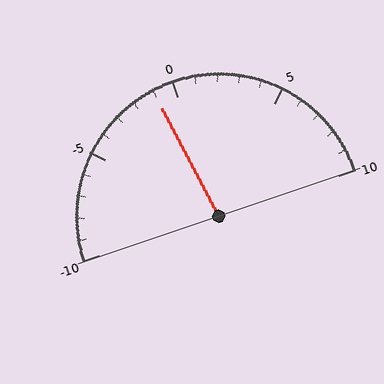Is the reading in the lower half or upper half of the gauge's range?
The reading is in the lower half of the range (-10 to 10).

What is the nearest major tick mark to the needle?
The nearest major tick mark is 0.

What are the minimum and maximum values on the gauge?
The gauge ranges from -10 to 10.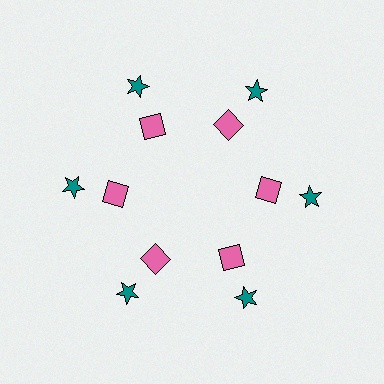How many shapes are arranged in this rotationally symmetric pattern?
There are 12 shapes, arranged in 6 groups of 2.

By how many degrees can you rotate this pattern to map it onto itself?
The pattern maps onto itself every 60 degrees of rotation.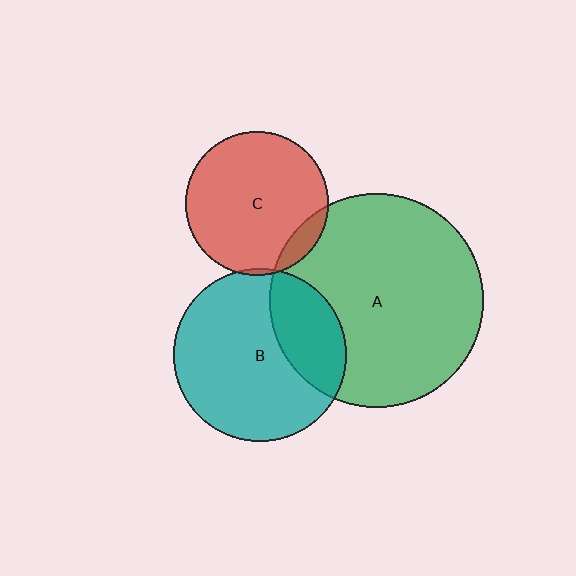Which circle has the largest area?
Circle A (green).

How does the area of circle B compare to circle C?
Approximately 1.4 times.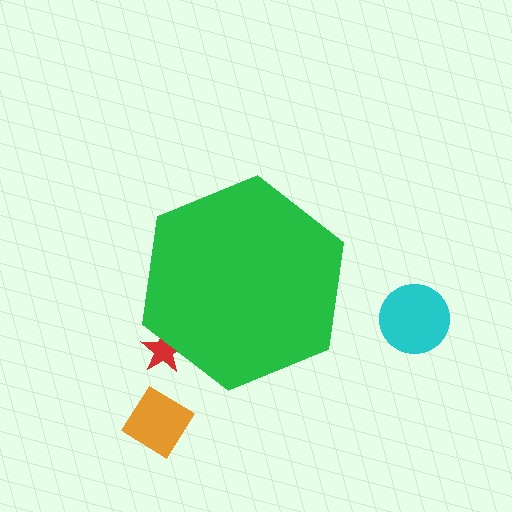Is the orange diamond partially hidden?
No, the orange diamond is fully visible.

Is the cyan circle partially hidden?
No, the cyan circle is fully visible.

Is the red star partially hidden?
Yes, the red star is partially hidden behind the green hexagon.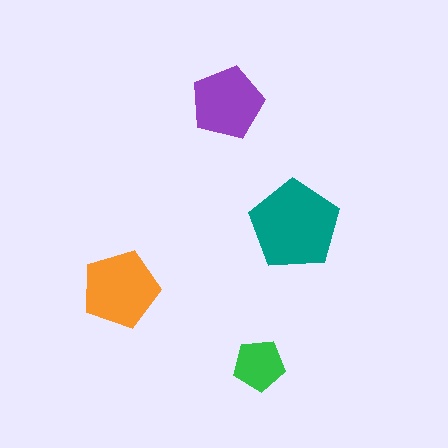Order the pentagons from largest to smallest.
the teal one, the orange one, the purple one, the green one.